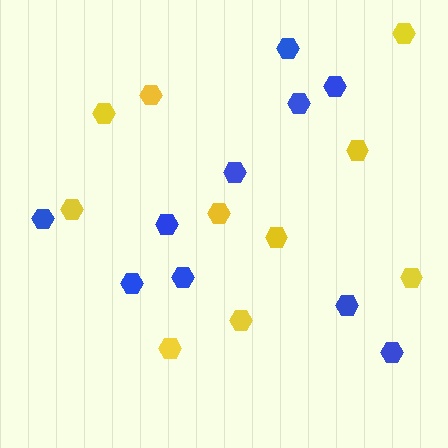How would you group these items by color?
There are 2 groups: one group of blue hexagons (10) and one group of yellow hexagons (10).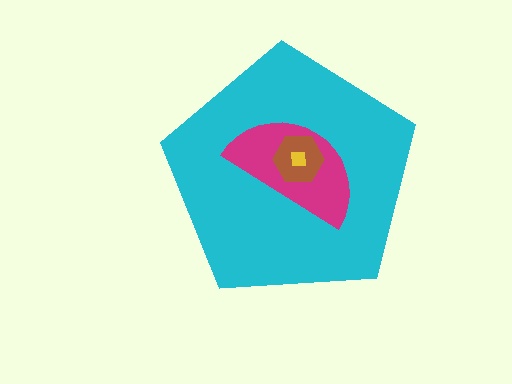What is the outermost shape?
The cyan pentagon.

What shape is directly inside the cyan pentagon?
The magenta semicircle.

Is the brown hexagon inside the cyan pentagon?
Yes.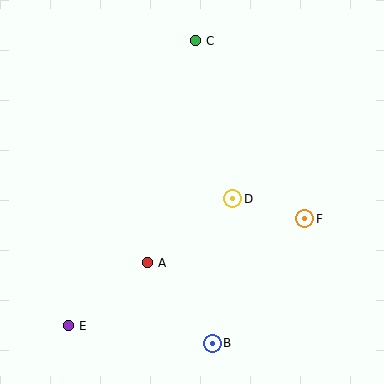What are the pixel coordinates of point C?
Point C is at (195, 41).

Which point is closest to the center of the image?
Point D at (233, 199) is closest to the center.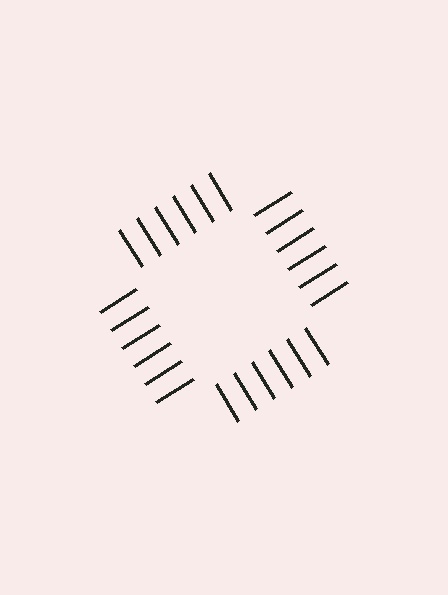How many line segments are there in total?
24 — 6 along each of the 4 edges.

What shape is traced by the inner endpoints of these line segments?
An illusory square — the line segments terminate on its edges but no continuous stroke is drawn.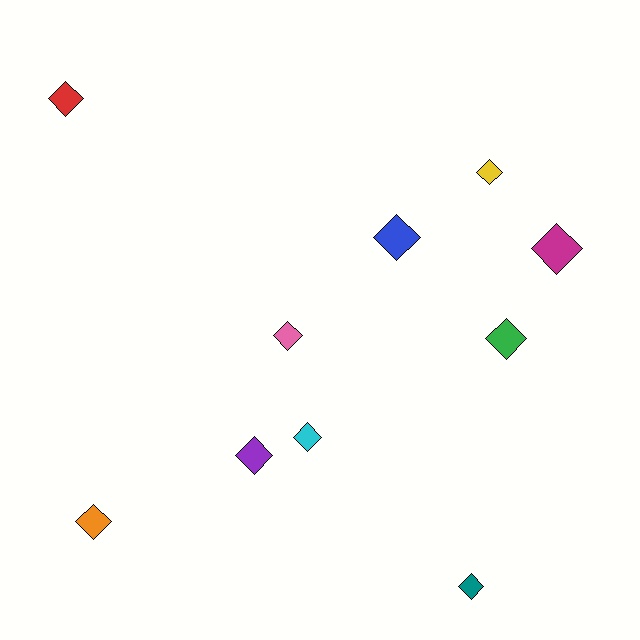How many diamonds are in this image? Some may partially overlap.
There are 10 diamonds.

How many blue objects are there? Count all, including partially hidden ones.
There is 1 blue object.